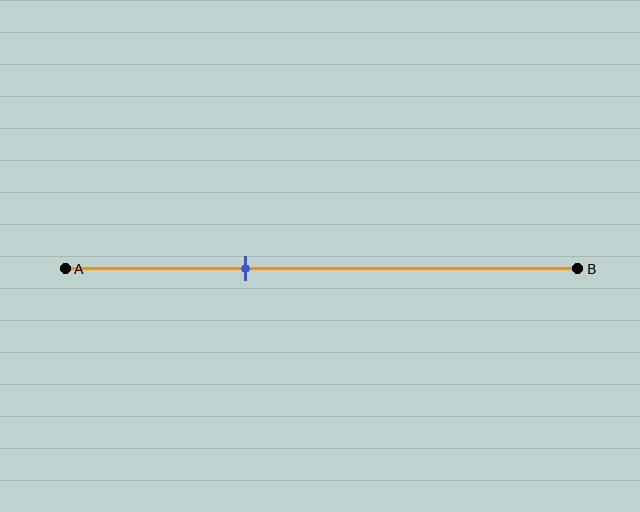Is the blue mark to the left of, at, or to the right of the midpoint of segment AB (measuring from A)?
The blue mark is to the left of the midpoint of segment AB.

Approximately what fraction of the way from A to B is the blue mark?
The blue mark is approximately 35% of the way from A to B.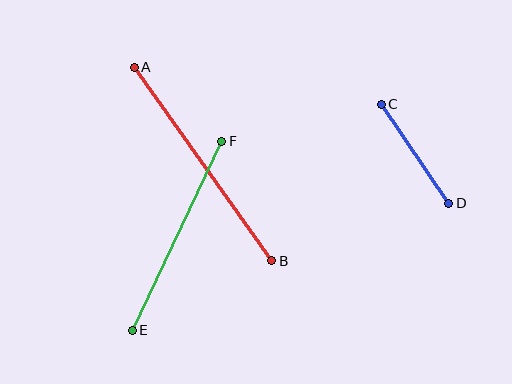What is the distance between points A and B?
The distance is approximately 237 pixels.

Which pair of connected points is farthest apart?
Points A and B are farthest apart.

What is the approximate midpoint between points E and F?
The midpoint is at approximately (177, 236) pixels.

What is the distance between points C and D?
The distance is approximately 120 pixels.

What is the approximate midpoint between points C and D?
The midpoint is at approximately (415, 154) pixels.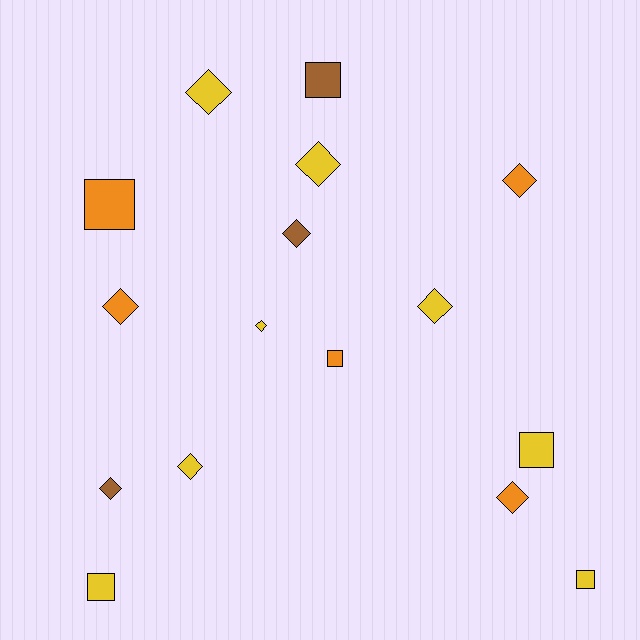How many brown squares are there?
There is 1 brown square.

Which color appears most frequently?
Yellow, with 8 objects.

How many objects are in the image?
There are 16 objects.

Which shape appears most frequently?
Diamond, with 10 objects.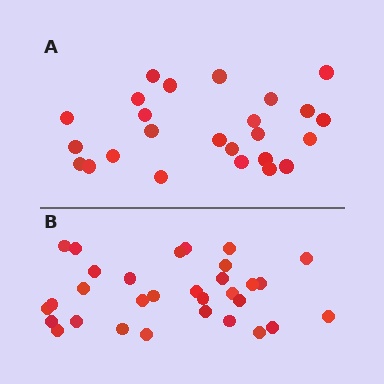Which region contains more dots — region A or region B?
Region B (the bottom region) has more dots.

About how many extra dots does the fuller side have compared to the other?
Region B has about 6 more dots than region A.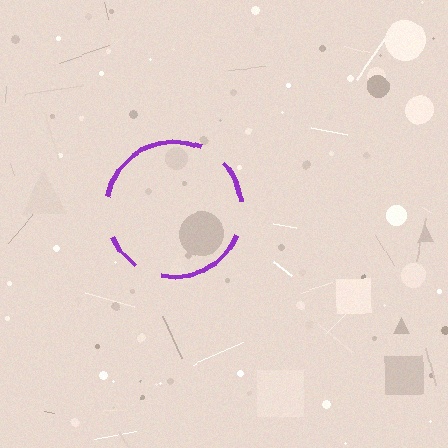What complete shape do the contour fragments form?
The contour fragments form a circle.